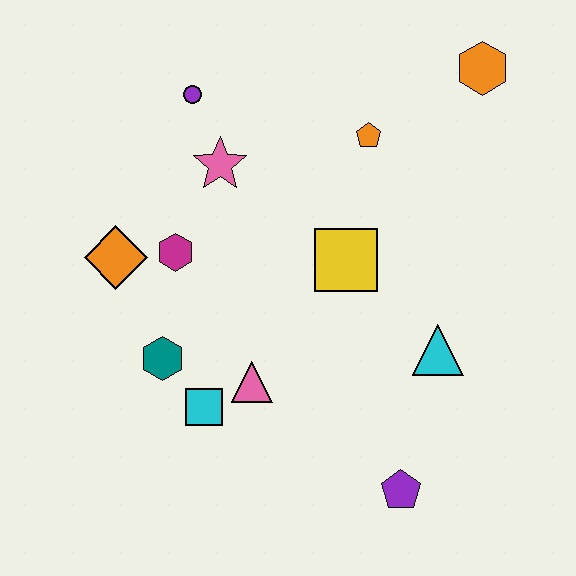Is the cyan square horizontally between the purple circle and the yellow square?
Yes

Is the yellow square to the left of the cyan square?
No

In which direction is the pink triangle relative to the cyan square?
The pink triangle is to the right of the cyan square.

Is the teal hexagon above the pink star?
No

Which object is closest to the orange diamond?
The magenta hexagon is closest to the orange diamond.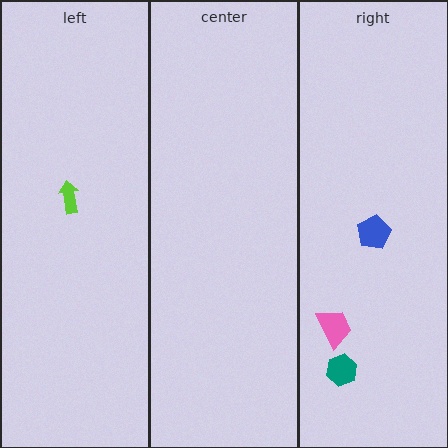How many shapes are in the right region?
3.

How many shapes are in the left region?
1.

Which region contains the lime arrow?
The left region.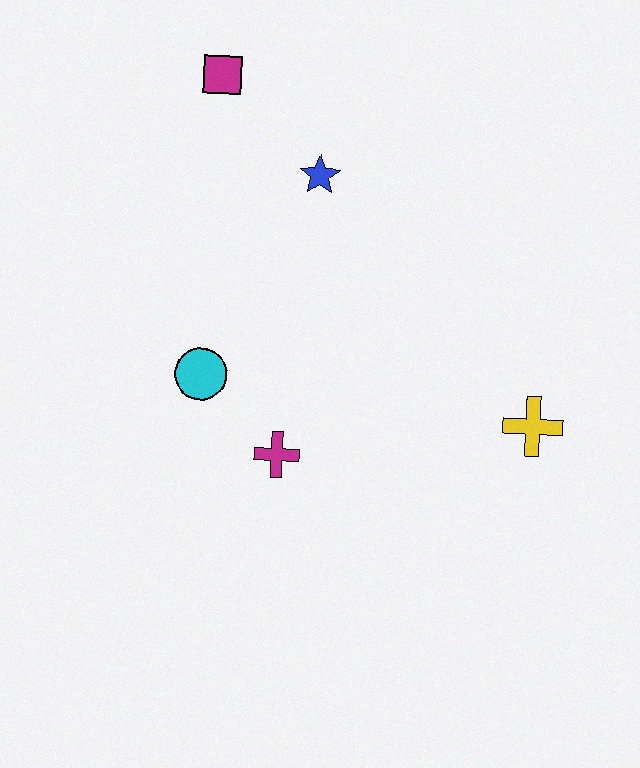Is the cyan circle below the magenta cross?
No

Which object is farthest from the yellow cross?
The magenta square is farthest from the yellow cross.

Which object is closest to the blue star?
The magenta square is closest to the blue star.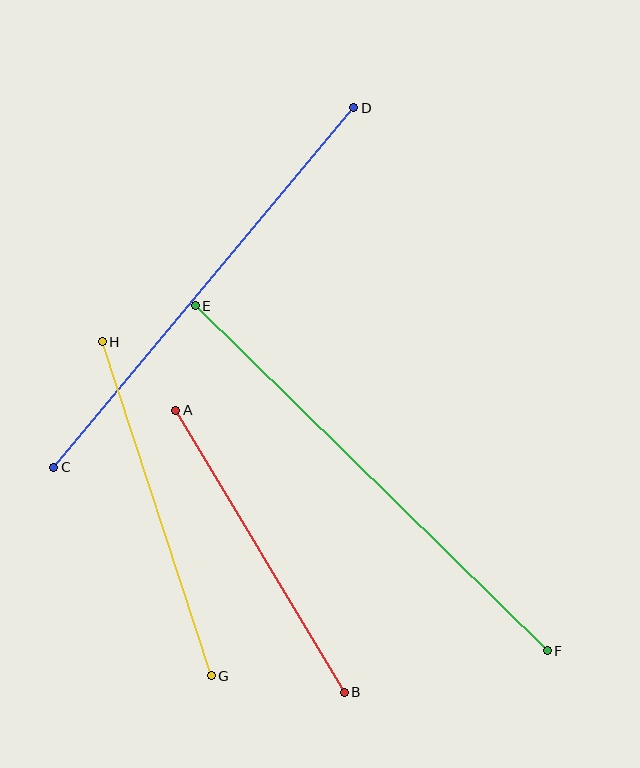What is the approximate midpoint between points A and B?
The midpoint is at approximately (260, 551) pixels.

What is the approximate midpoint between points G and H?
The midpoint is at approximately (157, 509) pixels.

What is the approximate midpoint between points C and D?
The midpoint is at approximately (204, 288) pixels.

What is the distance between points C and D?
The distance is approximately 468 pixels.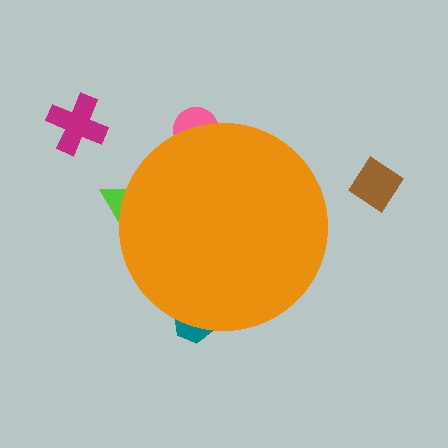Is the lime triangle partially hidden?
Yes, the lime triangle is partially hidden behind the orange circle.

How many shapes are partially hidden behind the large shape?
3 shapes are partially hidden.